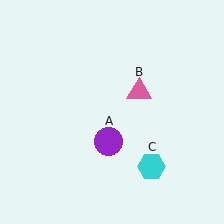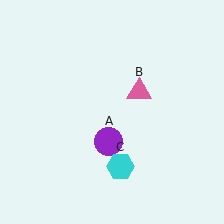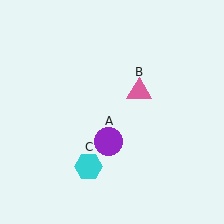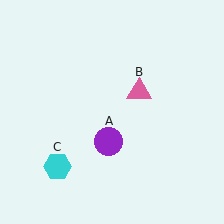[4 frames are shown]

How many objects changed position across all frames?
1 object changed position: cyan hexagon (object C).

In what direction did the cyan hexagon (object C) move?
The cyan hexagon (object C) moved left.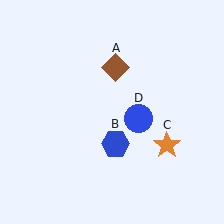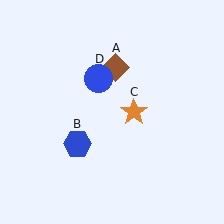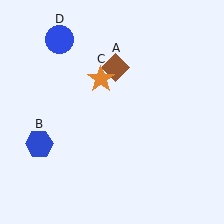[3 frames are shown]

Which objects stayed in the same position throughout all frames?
Brown diamond (object A) remained stationary.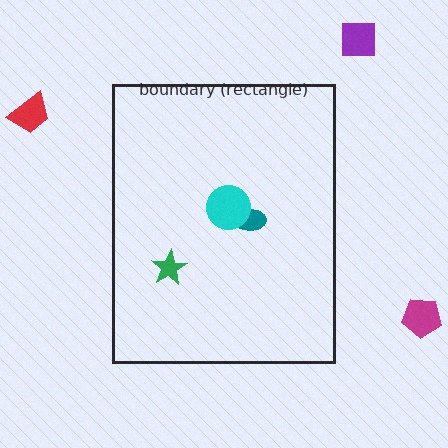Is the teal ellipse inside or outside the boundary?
Inside.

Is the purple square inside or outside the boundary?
Outside.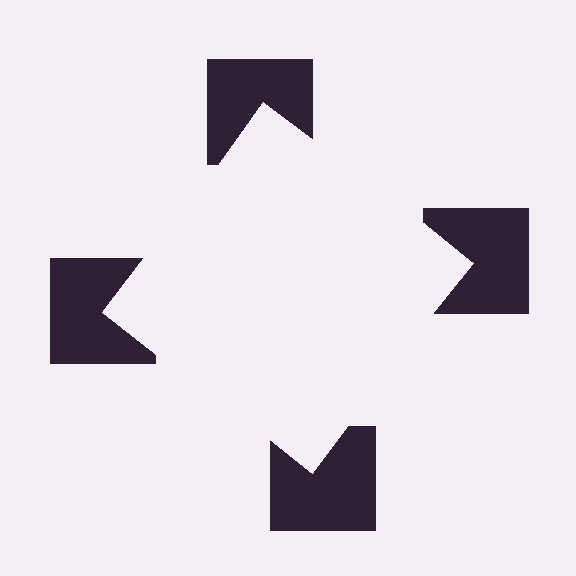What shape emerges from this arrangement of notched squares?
An illusory square — its edges are inferred from the aligned wedge cuts in the notched squares, not physically drawn.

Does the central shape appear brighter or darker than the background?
It typically appears slightly brighter than the background, even though no actual brightness change is drawn.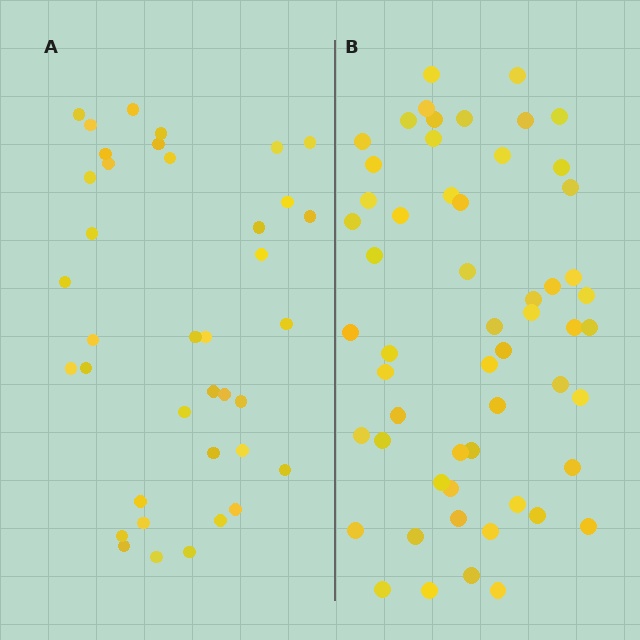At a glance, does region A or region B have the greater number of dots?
Region B (the right region) has more dots.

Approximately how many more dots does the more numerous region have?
Region B has approximately 20 more dots than region A.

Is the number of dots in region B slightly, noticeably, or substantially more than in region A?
Region B has substantially more. The ratio is roughly 1.5 to 1.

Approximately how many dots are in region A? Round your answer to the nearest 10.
About 40 dots. (The exact count is 38, which rounds to 40.)